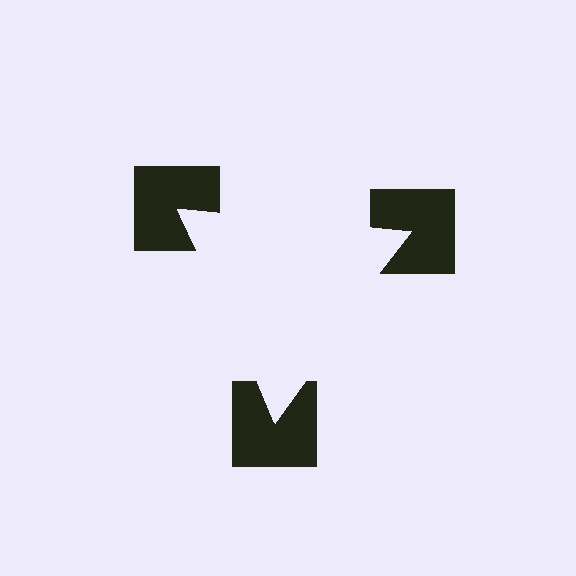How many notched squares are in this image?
There are 3 — one at each vertex of the illusory triangle.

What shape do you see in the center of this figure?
An illusory triangle — its edges are inferred from the aligned wedge cuts in the notched squares, not physically drawn.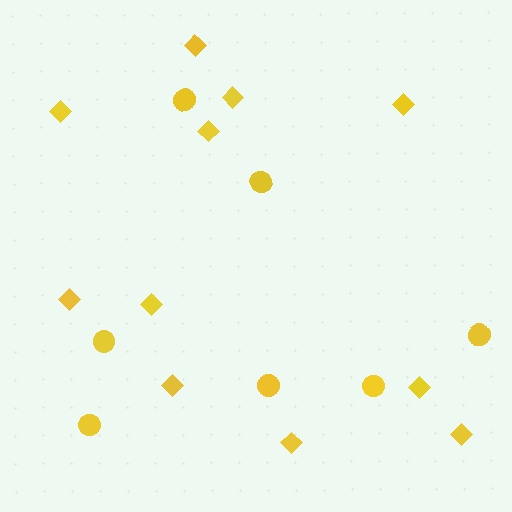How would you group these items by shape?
There are 2 groups: one group of circles (7) and one group of diamonds (11).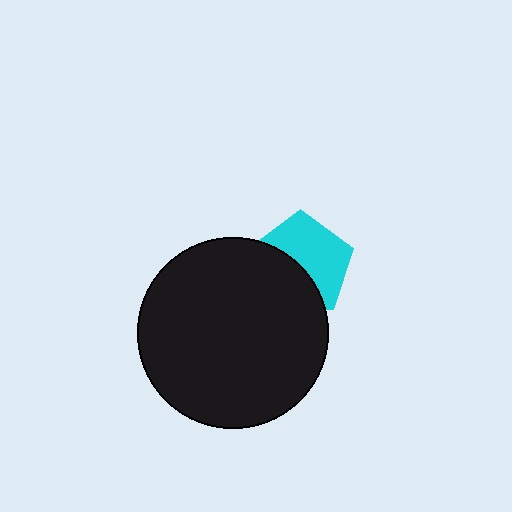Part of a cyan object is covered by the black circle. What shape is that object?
It is a pentagon.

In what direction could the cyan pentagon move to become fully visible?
The cyan pentagon could move toward the upper-right. That would shift it out from behind the black circle entirely.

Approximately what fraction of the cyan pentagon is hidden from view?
Roughly 44% of the cyan pentagon is hidden behind the black circle.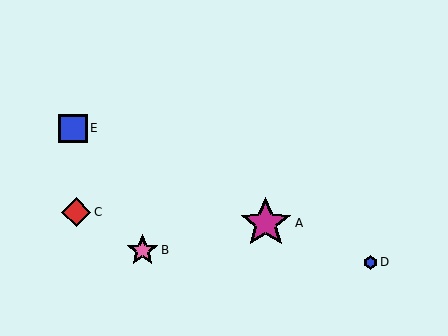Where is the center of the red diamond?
The center of the red diamond is at (76, 212).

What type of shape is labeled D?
Shape D is a blue hexagon.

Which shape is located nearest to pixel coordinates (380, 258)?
The blue hexagon (labeled D) at (370, 262) is nearest to that location.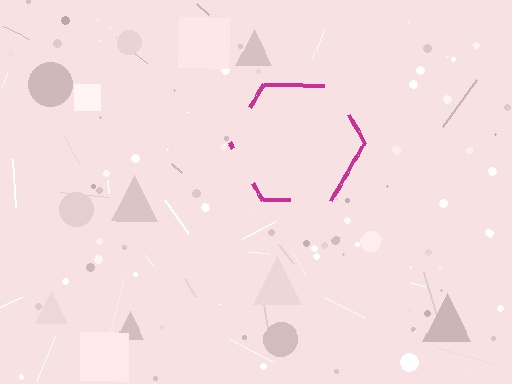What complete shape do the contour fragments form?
The contour fragments form a hexagon.